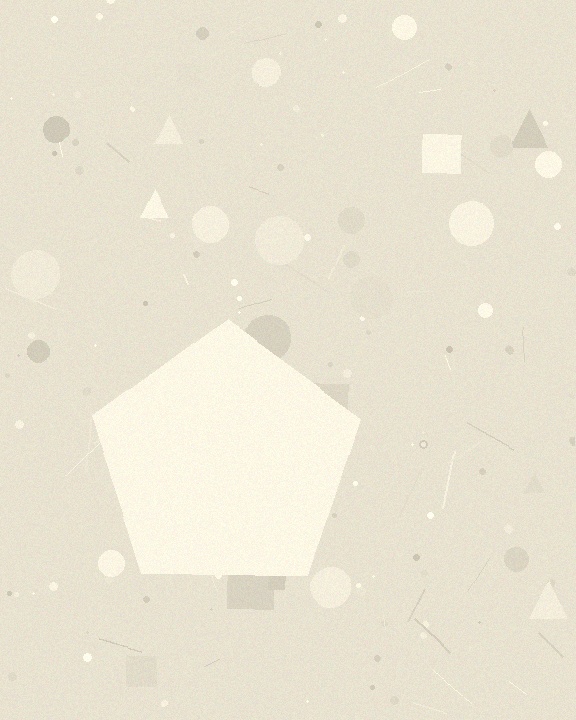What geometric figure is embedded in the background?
A pentagon is embedded in the background.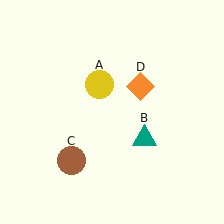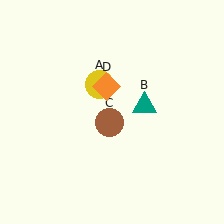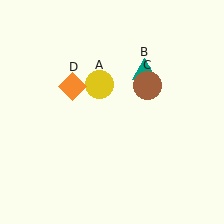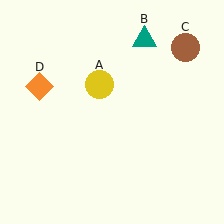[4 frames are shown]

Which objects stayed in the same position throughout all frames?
Yellow circle (object A) remained stationary.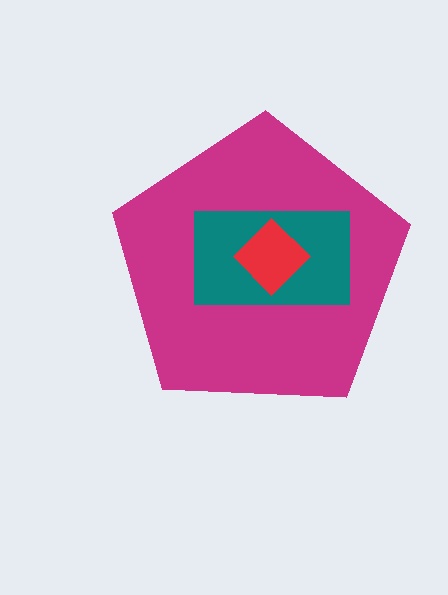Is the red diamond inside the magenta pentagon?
Yes.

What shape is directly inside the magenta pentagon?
The teal rectangle.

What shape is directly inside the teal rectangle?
The red diamond.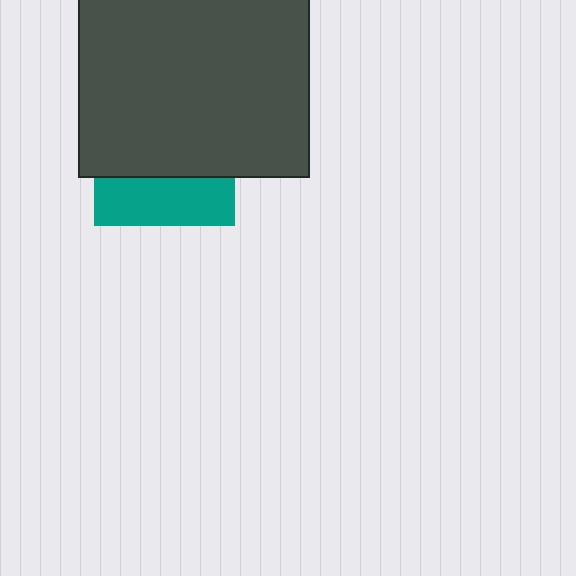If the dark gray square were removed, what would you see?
You would see the complete teal square.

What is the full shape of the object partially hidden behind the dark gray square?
The partially hidden object is a teal square.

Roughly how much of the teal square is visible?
A small part of it is visible (roughly 34%).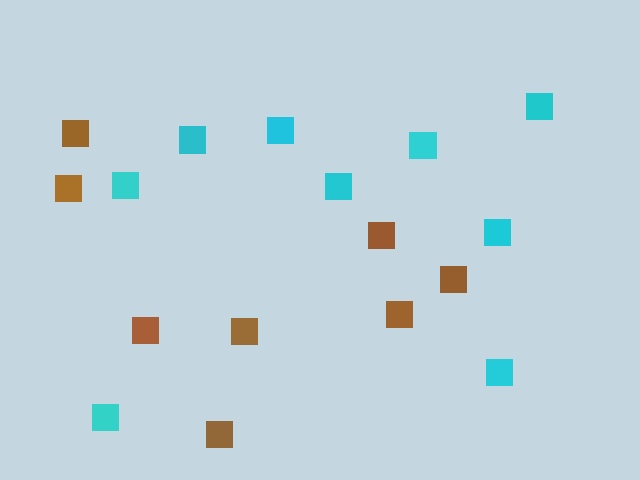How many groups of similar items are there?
There are 2 groups: one group of brown squares (8) and one group of cyan squares (9).